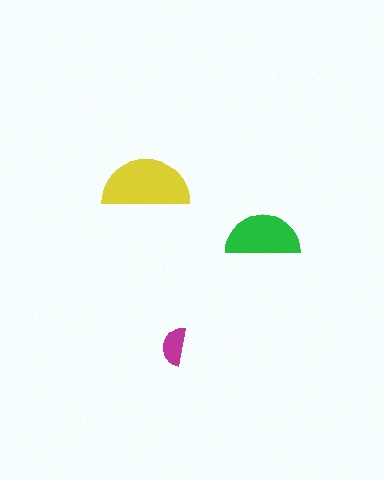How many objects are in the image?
There are 3 objects in the image.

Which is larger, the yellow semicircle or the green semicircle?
The yellow one.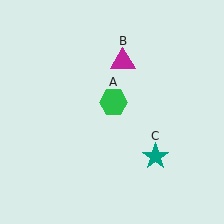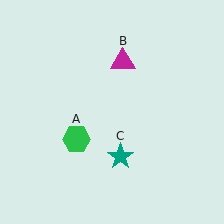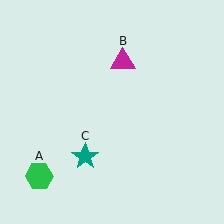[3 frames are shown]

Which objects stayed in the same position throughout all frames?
Magenta triangle (object B) remained stationary.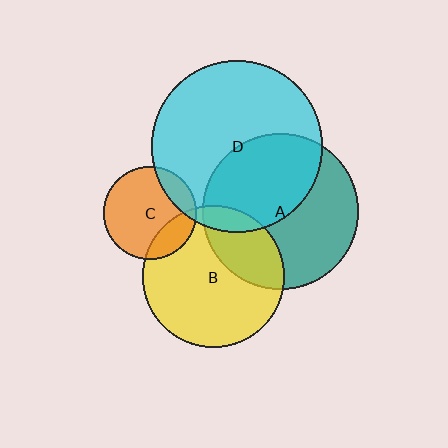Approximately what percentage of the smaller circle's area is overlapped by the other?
Approximately 15%.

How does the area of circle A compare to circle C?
Approximately 2.8 times.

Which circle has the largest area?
Circle D (cyan).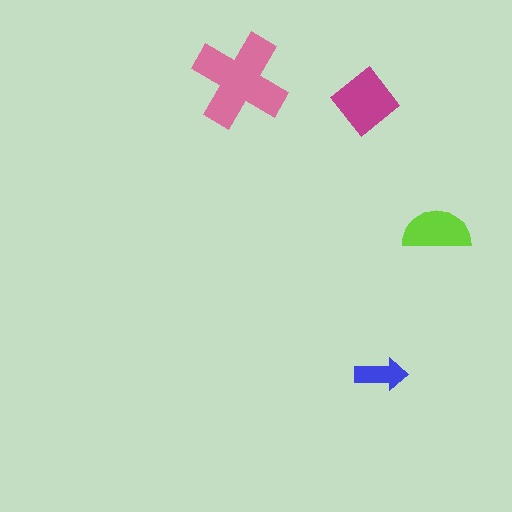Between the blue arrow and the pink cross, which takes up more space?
The pink cross.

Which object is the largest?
The pink cross.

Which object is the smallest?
The blue arrow.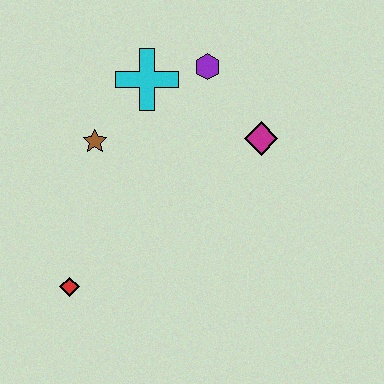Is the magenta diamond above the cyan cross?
No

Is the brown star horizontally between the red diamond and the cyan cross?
Yes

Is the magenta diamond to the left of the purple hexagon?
No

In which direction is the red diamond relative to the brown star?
The red diamond is below the brown star.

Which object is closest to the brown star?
The cyan cross is closest to the brown star.